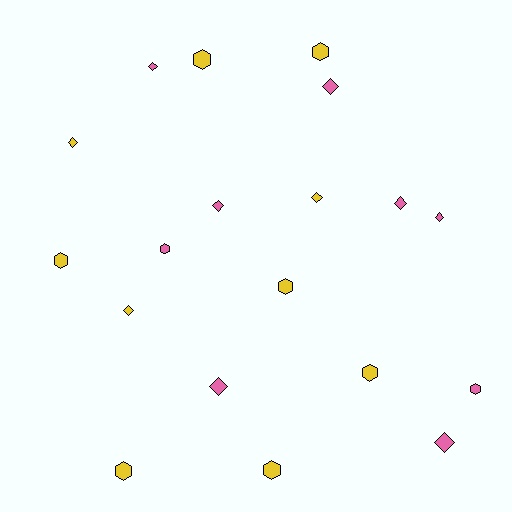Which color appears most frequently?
Yellow, with 10 objects.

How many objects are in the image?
There are 19 objects.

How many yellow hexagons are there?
There are 7 yellow hexagons.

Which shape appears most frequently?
Diamond, with 10 objects.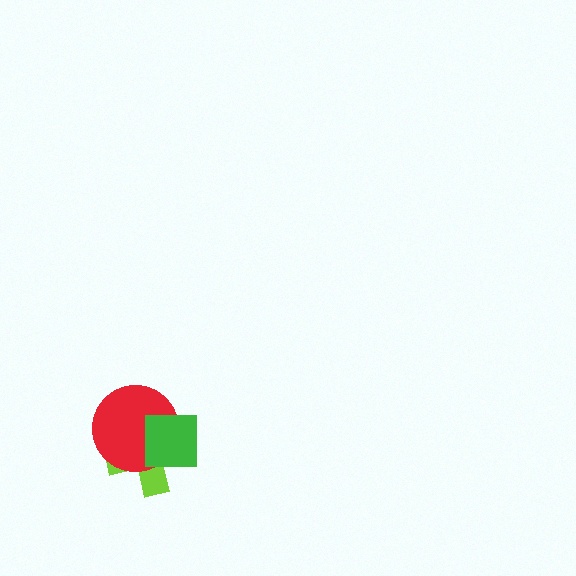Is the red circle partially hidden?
Yes, it is partially covered by another shape.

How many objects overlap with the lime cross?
2 objects overlap with the lime cross.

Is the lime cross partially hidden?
Yes, it is partially covered by another shape.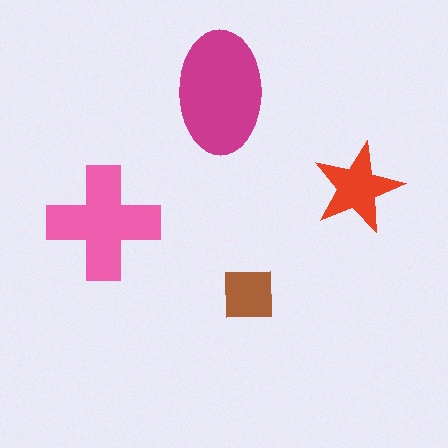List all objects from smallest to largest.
The brown square, the red star, the pink cross, the magenta ellipse.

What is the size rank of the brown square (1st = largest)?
4th.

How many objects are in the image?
There are 4 objects in the image.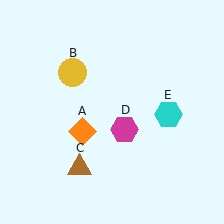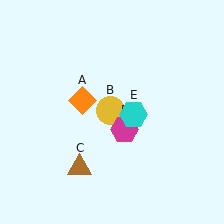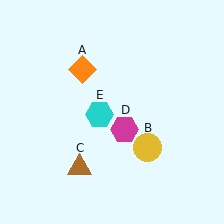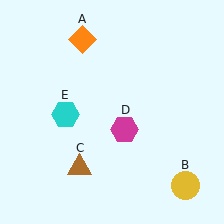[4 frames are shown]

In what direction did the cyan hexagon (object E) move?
The cyan hexagon (object E) moved left.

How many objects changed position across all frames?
3 objects changed position: orange diamond (object A), yellow circle (object B), cyan hexagon (object E).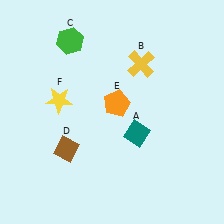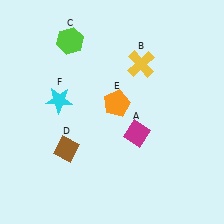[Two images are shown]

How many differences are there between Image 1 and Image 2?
There are 3 differences between the two images.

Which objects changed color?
A changed from teal to magenta. C changed from green to lime. F changed from yellow to cyan.